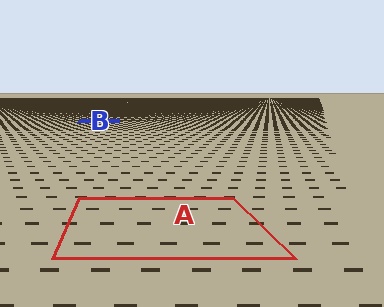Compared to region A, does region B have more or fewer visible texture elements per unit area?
Region B has more texture elements per unit area — they are packed more densely because it is farther away.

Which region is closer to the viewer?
Region A is closer. The texture elements there are larger and more spread out.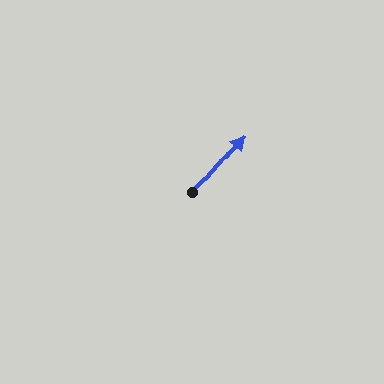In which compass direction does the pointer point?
Northeast.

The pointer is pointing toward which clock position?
Roughly 1 o'clock.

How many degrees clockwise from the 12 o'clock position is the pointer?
Approximately 41 degrees.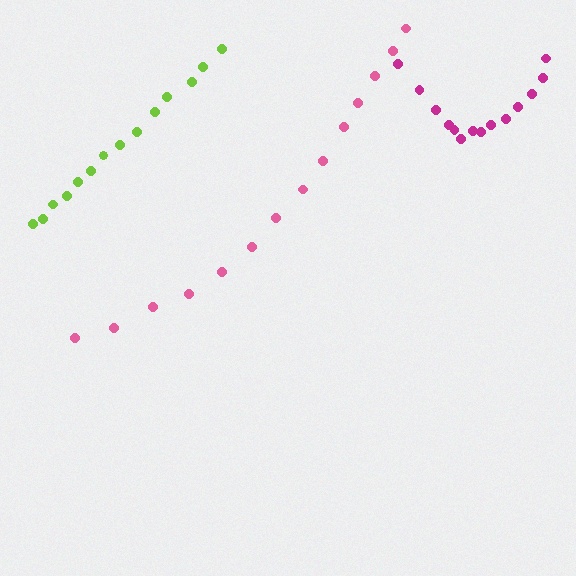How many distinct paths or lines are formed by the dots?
There are 3 distinct paths.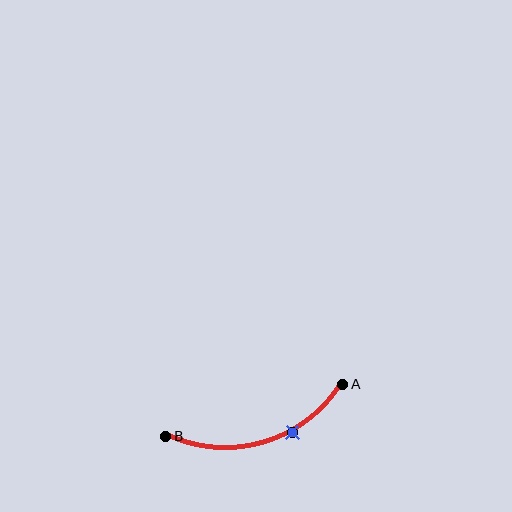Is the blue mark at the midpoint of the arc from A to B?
No. The blue mark lies on the arc but is closer to endpoint A. The arc midpoint would be at the point on the curve equidistant along the arc from both A and B.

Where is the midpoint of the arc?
The arc midpoint is the point on the curve farthest from the straight line joining A and B. It sits below that line.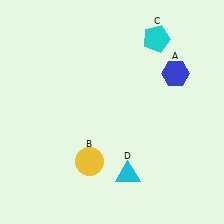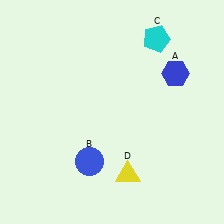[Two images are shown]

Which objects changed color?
B changed from yellow to blue. D changed from cyan to yellow.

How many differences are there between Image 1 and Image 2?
There are 2 differences between the two images.